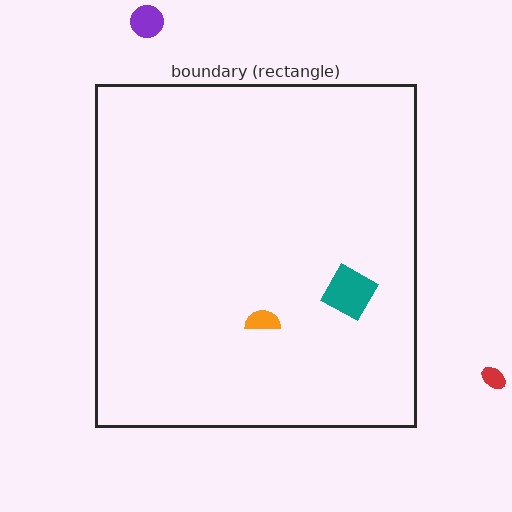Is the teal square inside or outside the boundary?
Inside.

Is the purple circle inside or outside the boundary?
Outside.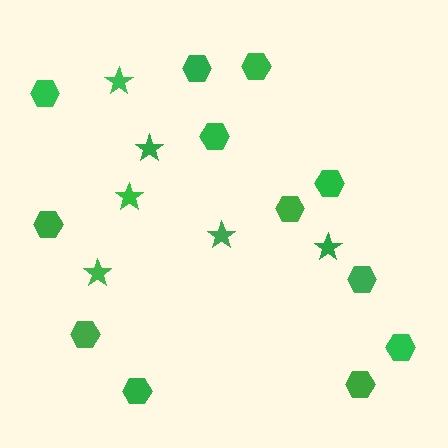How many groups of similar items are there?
There are 2 groups: one group of hexagons (12) and one group of stars (6).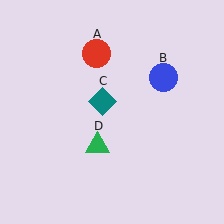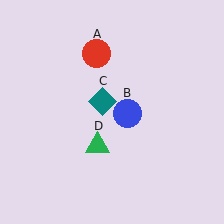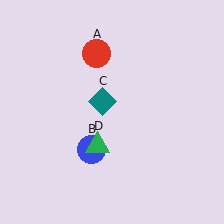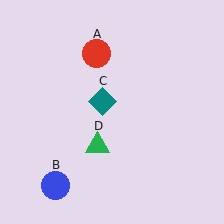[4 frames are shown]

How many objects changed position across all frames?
1 object changed position: blue circle (object B).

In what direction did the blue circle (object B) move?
The blue circle (object B) moved down and to the left.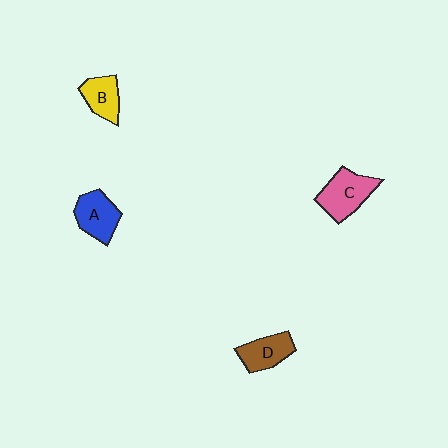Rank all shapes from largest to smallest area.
From largest to smallest: C (pink), A (blue), D (brown), B (yellow).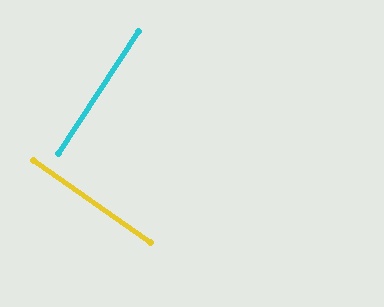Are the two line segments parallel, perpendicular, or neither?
Perpendicular — they meet at approximately 88°.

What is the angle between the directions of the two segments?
Approximately 88 degrees.